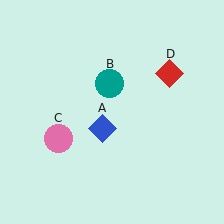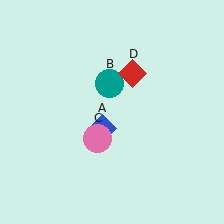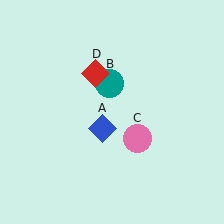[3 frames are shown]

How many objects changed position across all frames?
2 objects changed position: pink circle (object C), red diamond (object D).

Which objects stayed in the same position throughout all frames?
Blue diamond (object A) and teal circle (object B) remained stationary.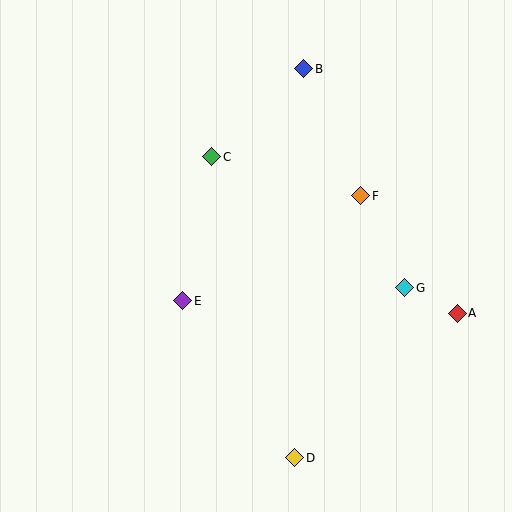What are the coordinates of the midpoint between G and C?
The midpoint between G and C is at (308, 222).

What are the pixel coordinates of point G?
Point G is at (405, 288).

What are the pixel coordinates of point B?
Point B is at (304, 69).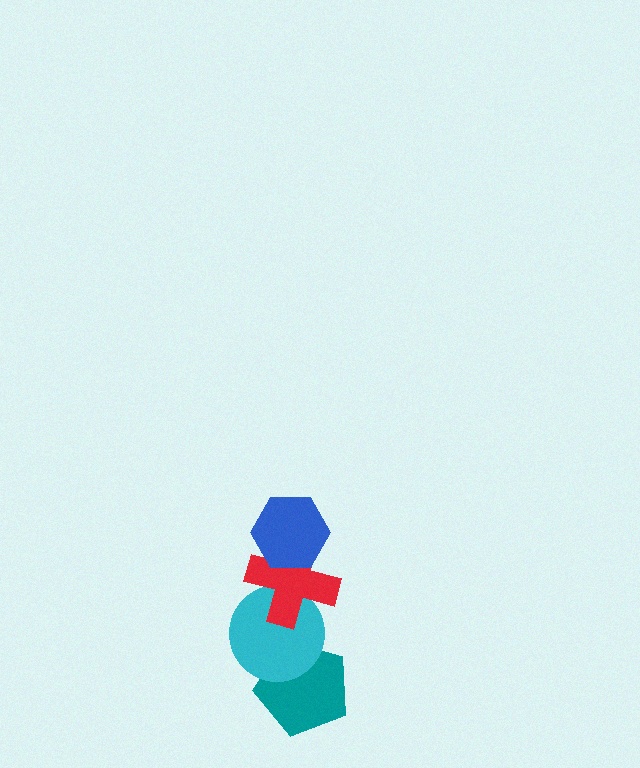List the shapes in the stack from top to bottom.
From top to bottom: the blue hexagon, the red cross, the cyan circle, the teal pentagon.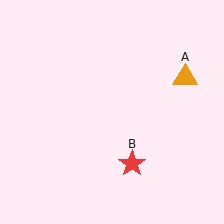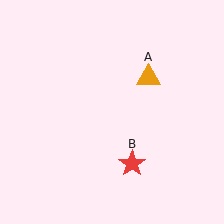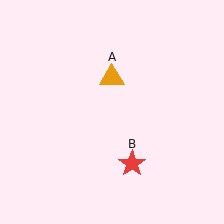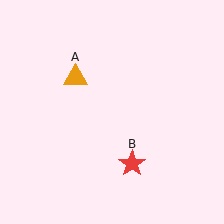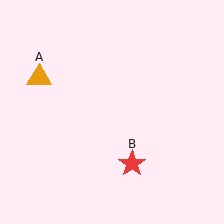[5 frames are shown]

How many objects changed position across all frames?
1 object changed position: orange triangle (object A).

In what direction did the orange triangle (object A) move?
The orange triangle (object A) moved left.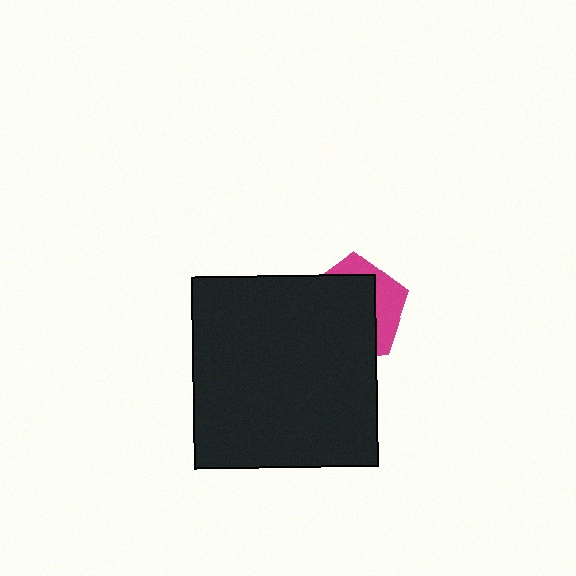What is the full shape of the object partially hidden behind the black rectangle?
The partially hidden object is a magenta pentagon.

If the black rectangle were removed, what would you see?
You would see the complete magenta pentagon.